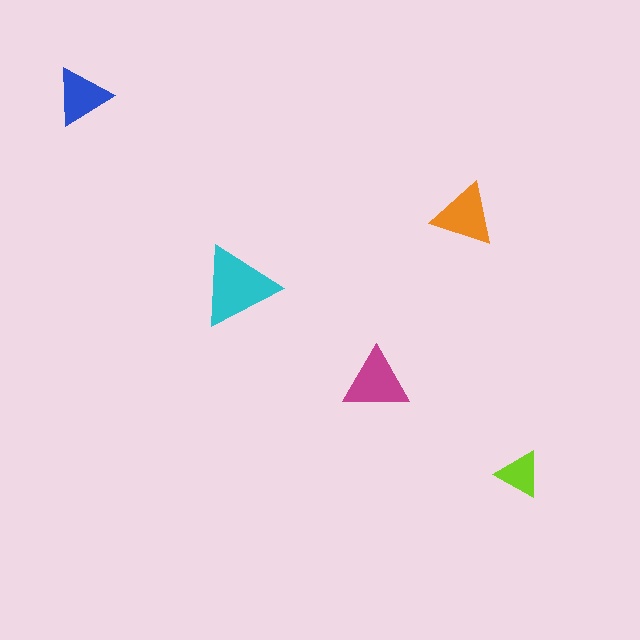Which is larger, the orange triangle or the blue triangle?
The orange one.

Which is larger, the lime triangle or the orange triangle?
The orange one.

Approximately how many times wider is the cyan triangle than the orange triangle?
About 1.5 times wider.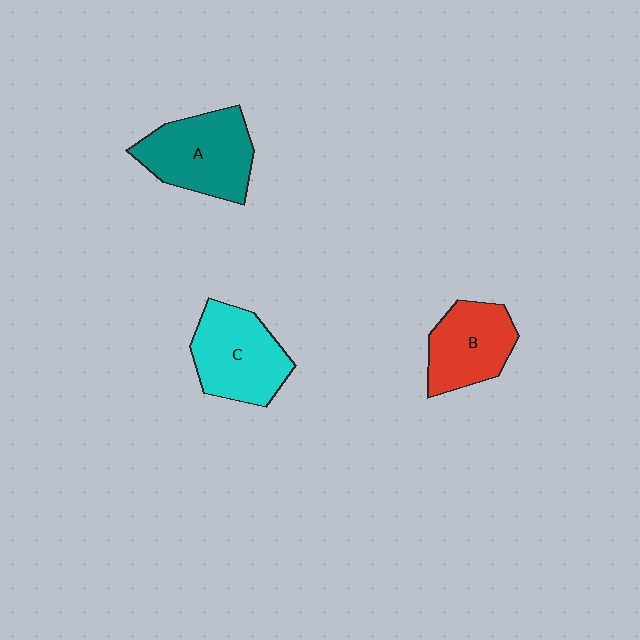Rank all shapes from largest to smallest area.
From largest to smallest: A (teal), C (cyan), B (red).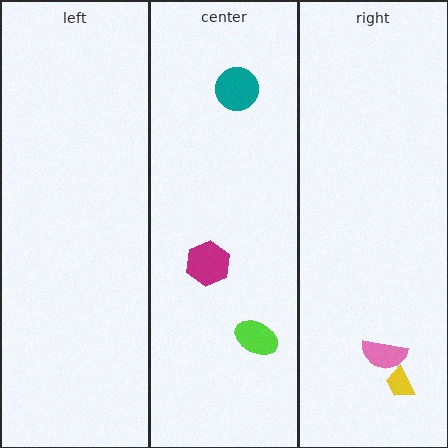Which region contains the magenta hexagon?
The center region.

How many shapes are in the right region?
2.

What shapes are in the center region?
The teal circle, the magenta hexagon, the lime ellipse.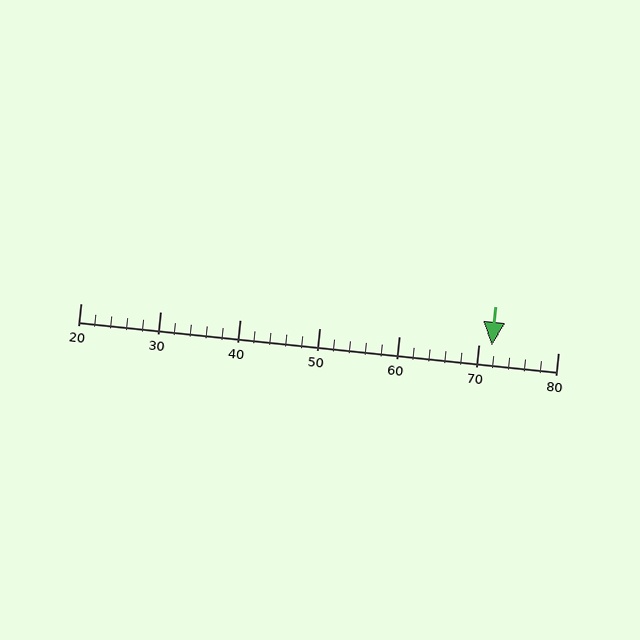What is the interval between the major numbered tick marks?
The major tick marks are spaced 10 units apart.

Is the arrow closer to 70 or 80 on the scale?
The arrow is closer to 70.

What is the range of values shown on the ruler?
The ruler shows values from 20 to 80.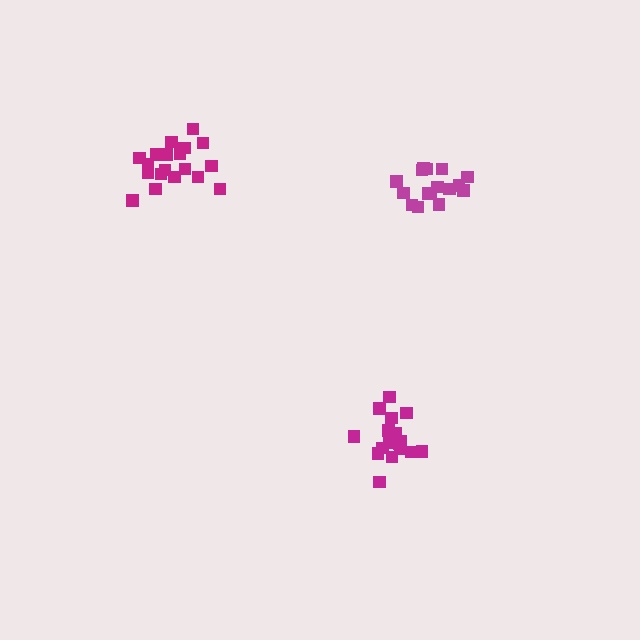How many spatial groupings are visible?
There are 3 spatial groupings.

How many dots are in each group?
Group 1: 18 dots, Group 2: 19 dots, Group 3: 17 dots (54 total).